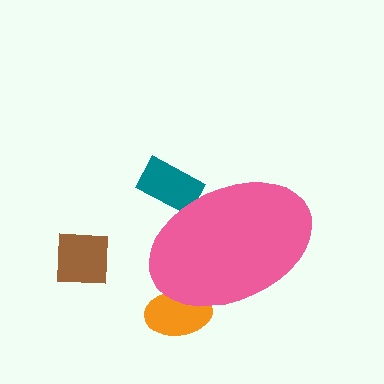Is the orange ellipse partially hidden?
Yes, the orange ellipse is partially hidden behind the pink ellipse.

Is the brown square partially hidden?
No, the brown square is fully visible.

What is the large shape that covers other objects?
A pink ellipse.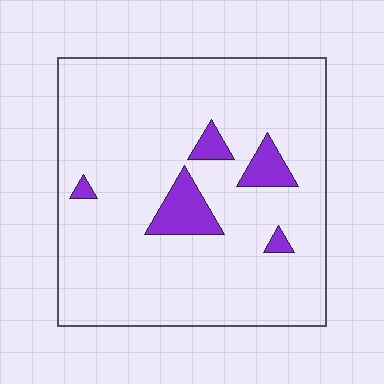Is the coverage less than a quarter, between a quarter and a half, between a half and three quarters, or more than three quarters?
Less than a quarter.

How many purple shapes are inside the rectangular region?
5.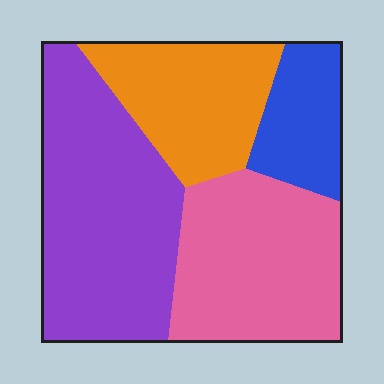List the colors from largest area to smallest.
From largest to smallest: purple, pink, orange, blue.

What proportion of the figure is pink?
Pink covers 29% of the figure.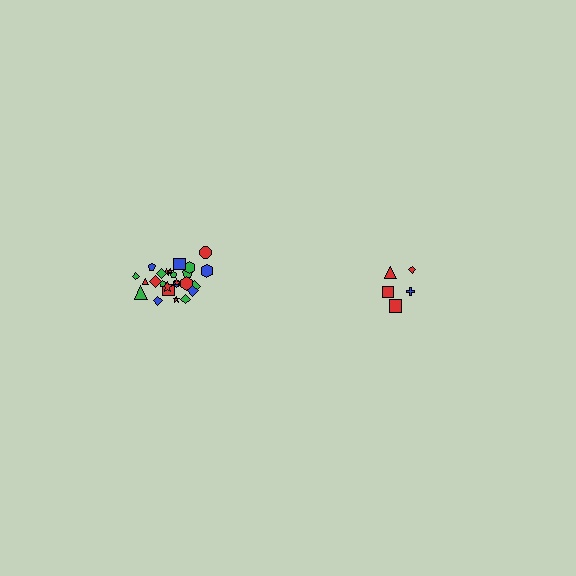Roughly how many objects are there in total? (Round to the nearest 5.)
Roughly 30 objects in total.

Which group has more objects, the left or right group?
The left group.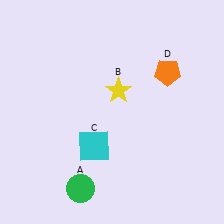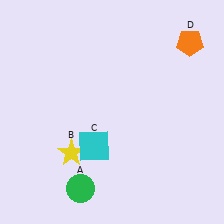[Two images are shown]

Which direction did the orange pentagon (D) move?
The orange pentagon (D) moved up.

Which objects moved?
The objects that moved are: the yellow star (B), the orange pentagon (D).